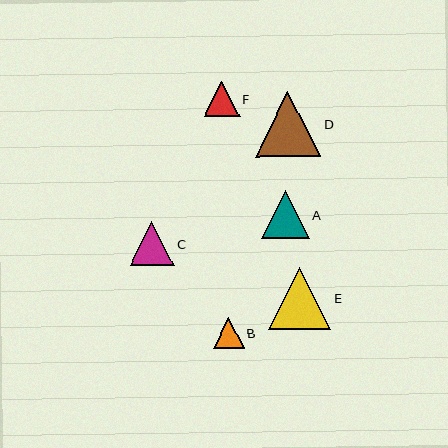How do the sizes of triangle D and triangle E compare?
Triangle D and triangle E are approximately the same size.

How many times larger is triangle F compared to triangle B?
Triangle F is approximately 1.1 times the size of triangle B.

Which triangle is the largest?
Triangle D is the largest with a size of approximately 65 pixels.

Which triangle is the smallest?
Triangle B is the smallest with a size of approximately 31 pixels.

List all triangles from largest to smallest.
From largest to smallest: D, E, A, C, F, B.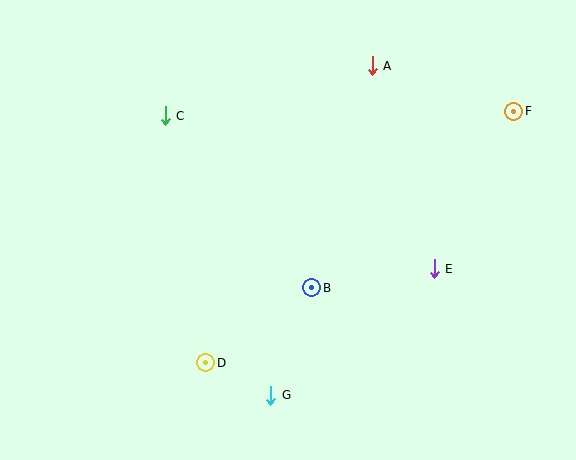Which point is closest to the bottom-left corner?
Point D is closest to the bottom-left corner.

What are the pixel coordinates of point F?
Point F is at (514, 111).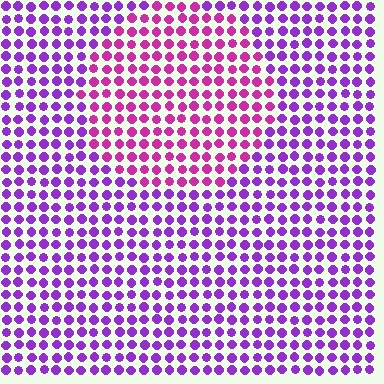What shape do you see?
I see a circle.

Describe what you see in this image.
The image is filled with small purple elements in a uniform arrangement. A circle-shaped region is visible where the elements are tinted to a slightly different hue, forming a subtle color boundary.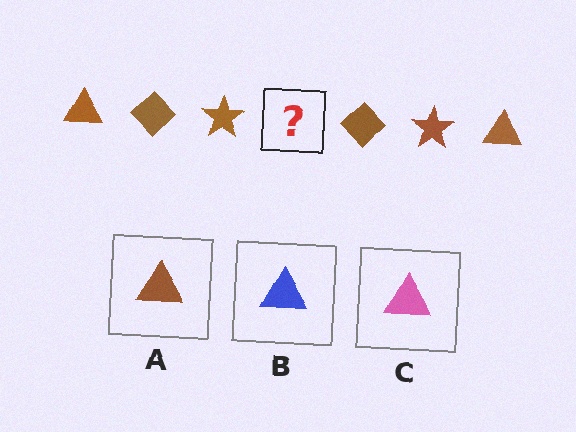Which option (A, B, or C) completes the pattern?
A.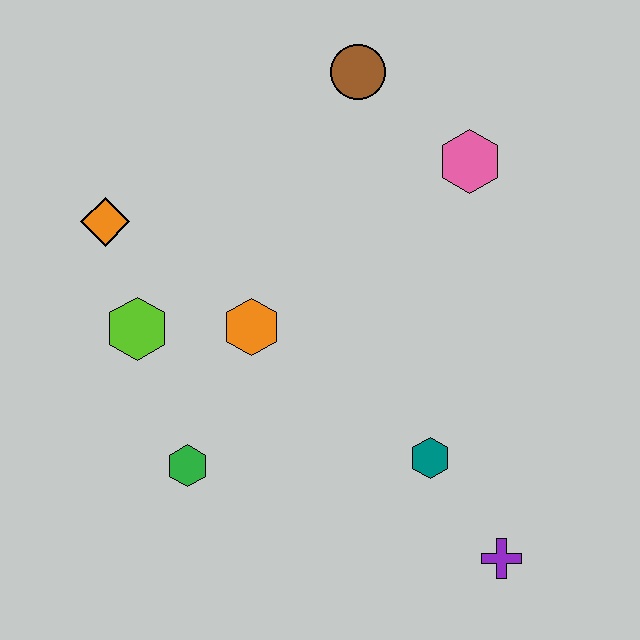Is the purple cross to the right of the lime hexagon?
Yes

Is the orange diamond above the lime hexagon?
Yes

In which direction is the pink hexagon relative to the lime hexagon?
The pink hexagon is to the right of the lime hexagon.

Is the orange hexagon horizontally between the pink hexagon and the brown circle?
No